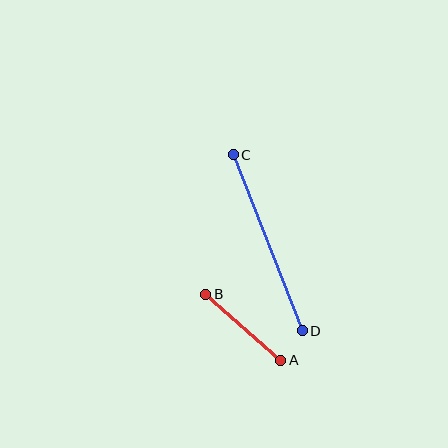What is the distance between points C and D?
The distance is approximately 189 pixels.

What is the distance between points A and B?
The distance is approximately 100 pixels.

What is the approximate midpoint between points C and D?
The midpoint is at approximately (268, 243) pixels.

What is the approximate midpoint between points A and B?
The midpoint is at approximately (243, 327) pixels.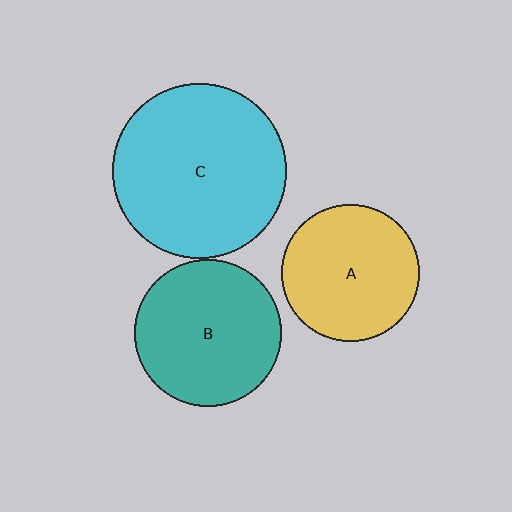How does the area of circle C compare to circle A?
Approximately 1.6 times.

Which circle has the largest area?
Circle C (cyan).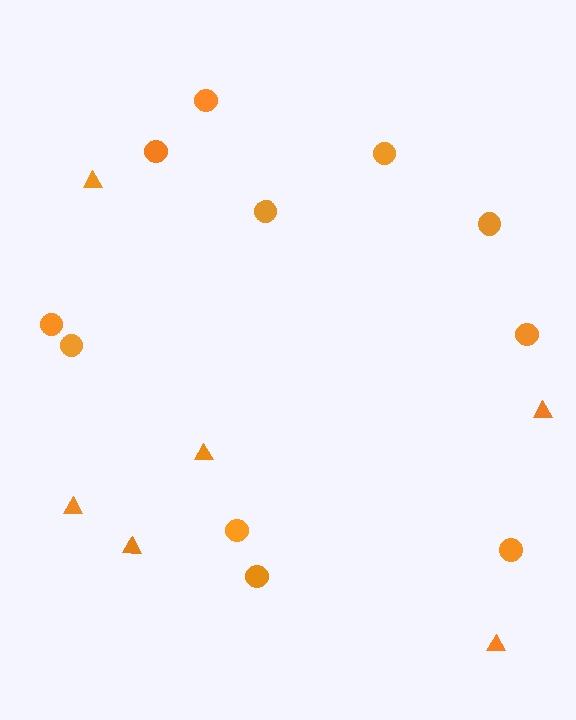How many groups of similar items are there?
There are 2 groups: one group of circles (11) and one group of triangles (6).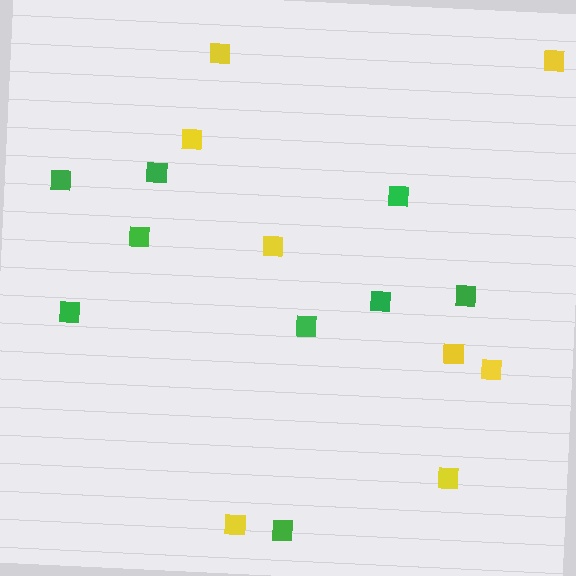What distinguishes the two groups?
There are 2 groups: one group of yellow squares (8) and one group of green squares (9).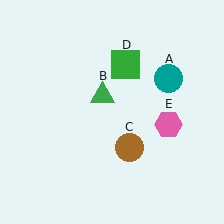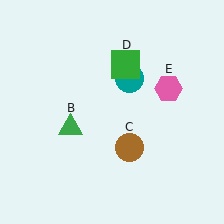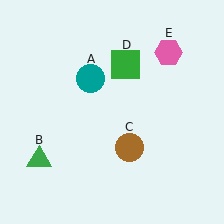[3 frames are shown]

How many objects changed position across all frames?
3 objects changed position: teal circle (object A), green triangle (object B), pink hexagon (object E).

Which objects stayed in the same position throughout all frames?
Brown circle (object C) and green square (object D) remained stationary.